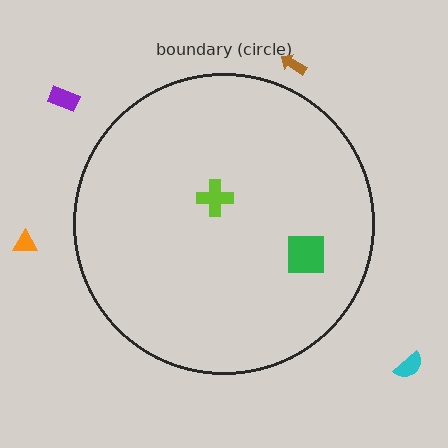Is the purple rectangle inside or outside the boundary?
Outside.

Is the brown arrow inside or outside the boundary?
Outside.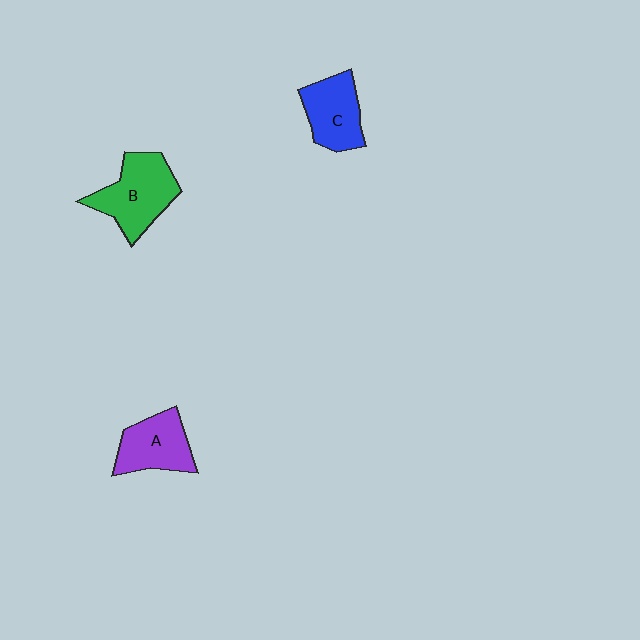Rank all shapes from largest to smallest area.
From largest to smallest: B (green), A (purple), C (blue).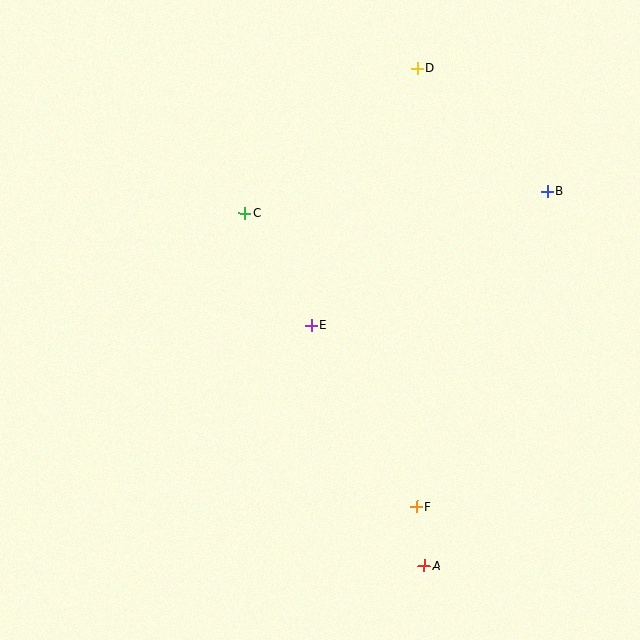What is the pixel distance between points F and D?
The distance between F and D is 439 pixels.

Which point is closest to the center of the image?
Point E at (311, 325) is closest to the center.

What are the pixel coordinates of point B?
Point B is at (547, 191).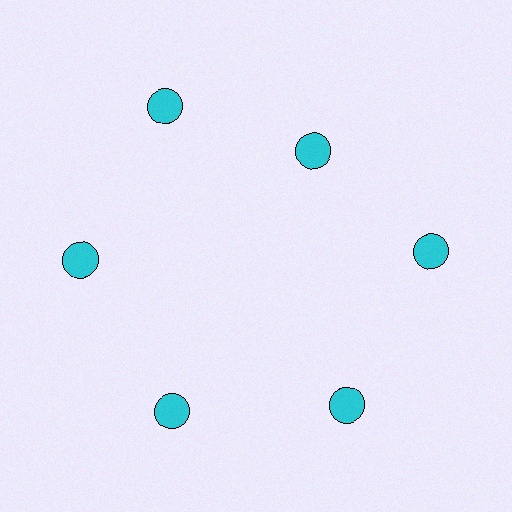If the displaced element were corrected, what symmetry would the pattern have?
It would have 6-fold rotational symmetry — the pattern would map onto itself every 60 degrees.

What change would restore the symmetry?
The symmetry would be restored by moving it outward, back onto the ring so that all 6 circles sit at equal angles and equal distance from the center.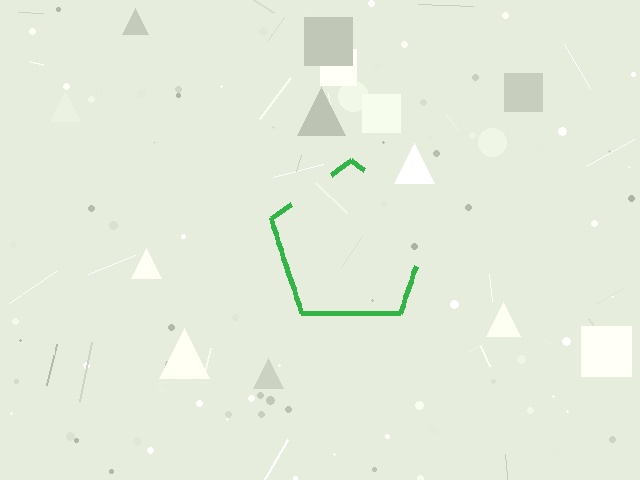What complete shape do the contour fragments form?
The contour fragments form a pentagon.